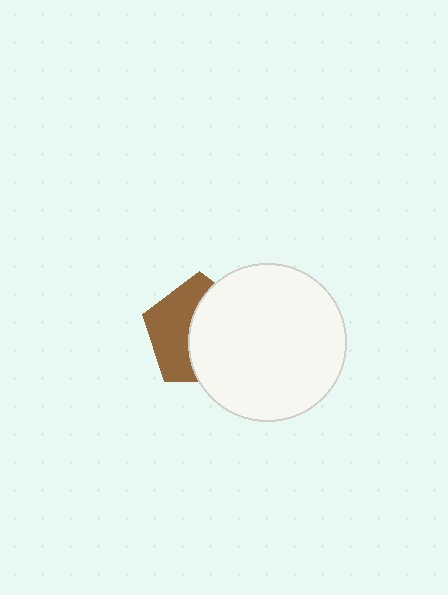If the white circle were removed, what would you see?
You would see the complete brown pentagon.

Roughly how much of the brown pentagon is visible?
A small part of it is visible (roughly 45%).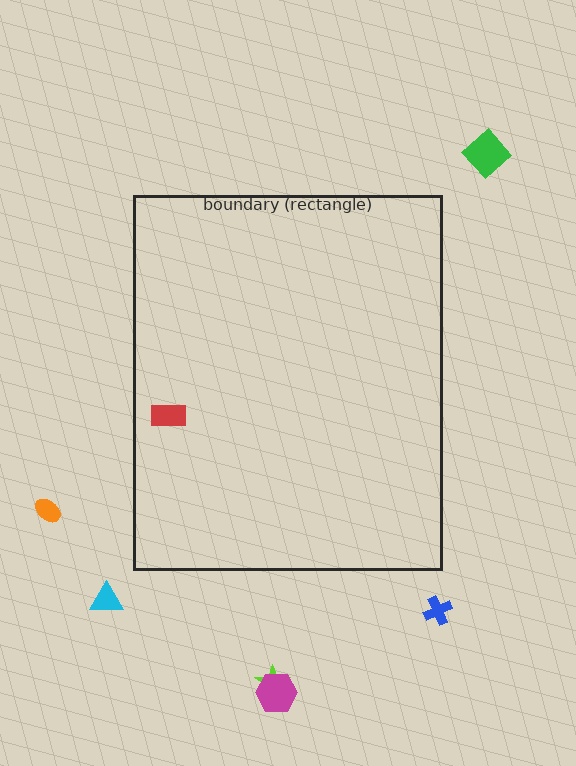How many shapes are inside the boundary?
1 inside, 6 outside.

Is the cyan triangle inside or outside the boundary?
Outside.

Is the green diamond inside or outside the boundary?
Outside.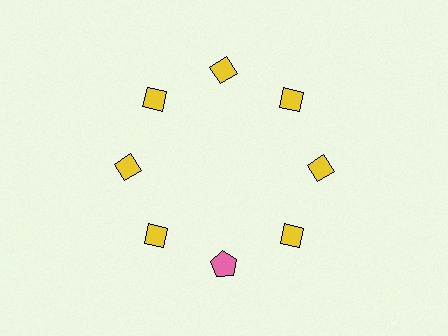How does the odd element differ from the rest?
It differs in both color (pink instead of yellow) and shape (pentagon instead of diamond).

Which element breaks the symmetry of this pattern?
The pink pentagon at roughly the 6 o'clock position breaks the symmetry. All other shapes are yellow diamonds.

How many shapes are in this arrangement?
There are 8 shapes arranged in a ring pattern.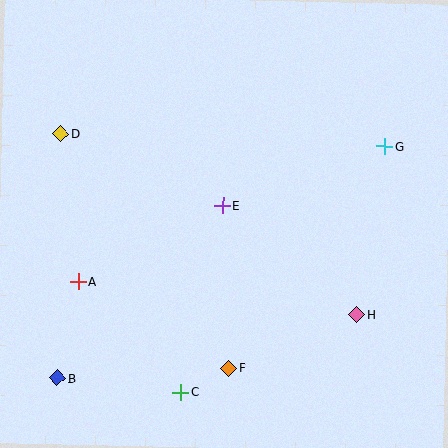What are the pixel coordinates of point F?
Point F is at (228, 368).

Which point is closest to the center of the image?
Point E at (223, 206) is closest to the center.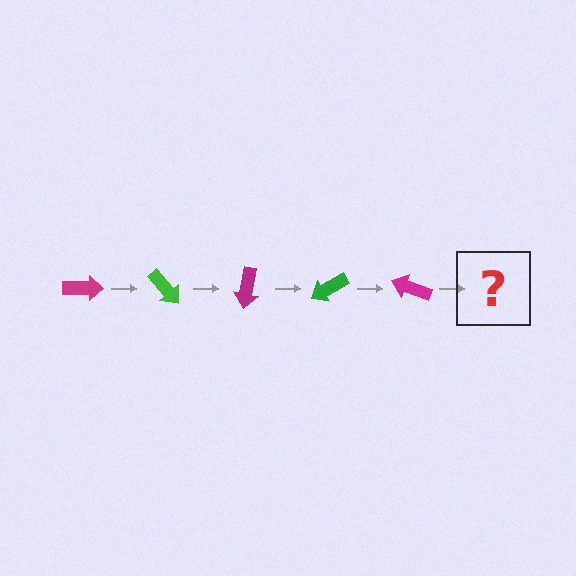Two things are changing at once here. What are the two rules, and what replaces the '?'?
The two rules are that it rotates 50 degrees each step and the color cycles through magenta and green. The '?' should be a green arrow, rotated 250 degrees from the start.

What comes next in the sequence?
The next element should be a green arrow, rotated 250 degrees from the start.